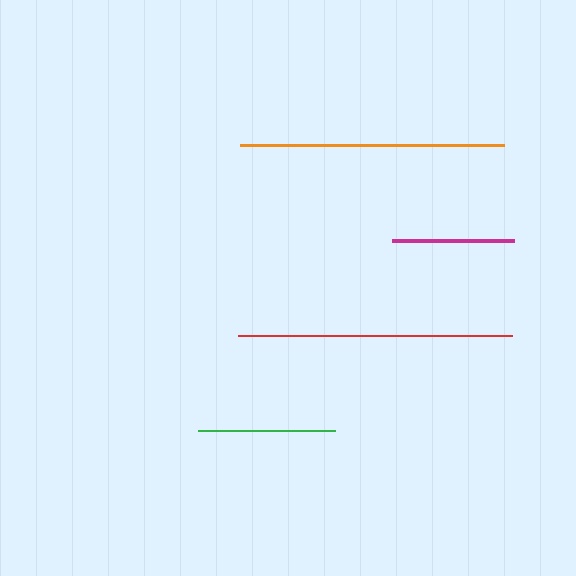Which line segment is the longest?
The red line is the longest at approximately 275 pixels.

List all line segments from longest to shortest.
From longest to shortest: red, orange, green, magenta.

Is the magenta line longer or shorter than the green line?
The green line is longer than the magenta line.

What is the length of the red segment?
The red segment is approximately 275 pixels long.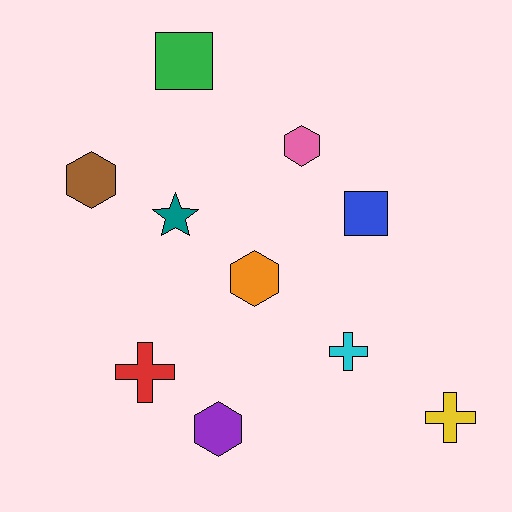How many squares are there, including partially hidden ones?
There are 2 squares.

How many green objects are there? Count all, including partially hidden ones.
There is 1 green object.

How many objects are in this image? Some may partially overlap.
There are 10 objects.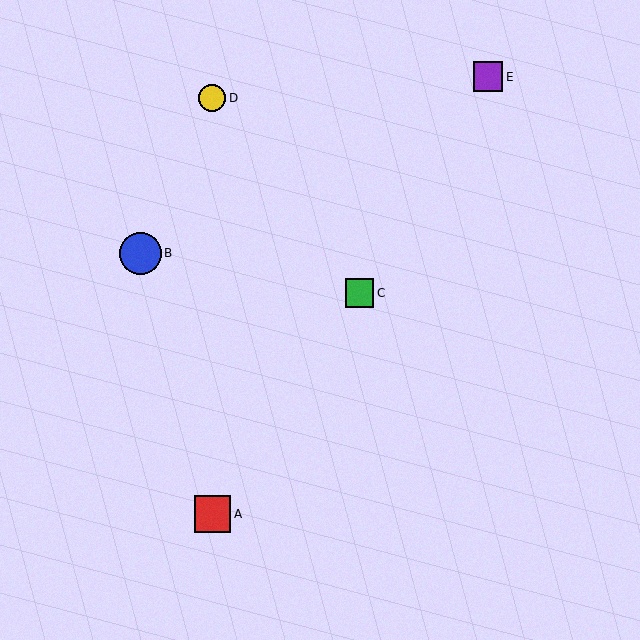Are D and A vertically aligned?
Yes, both are at x≈212.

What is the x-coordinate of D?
Object D is at x≈212.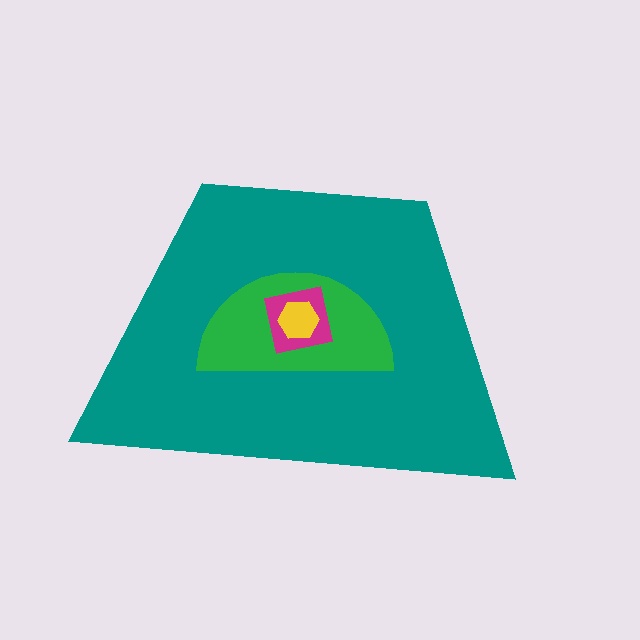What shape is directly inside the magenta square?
The yellow hexagon.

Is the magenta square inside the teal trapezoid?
Yes.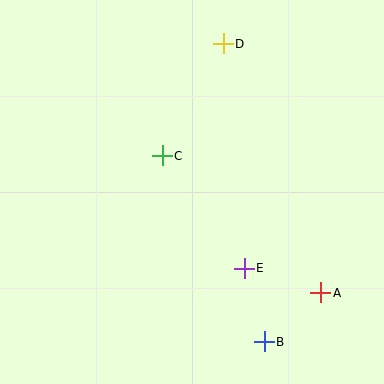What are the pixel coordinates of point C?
Point C is at (162, 156).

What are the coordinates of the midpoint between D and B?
The midpoint between D and B is at (244, 193).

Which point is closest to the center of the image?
Point C at (162, 156) is closest to the center.